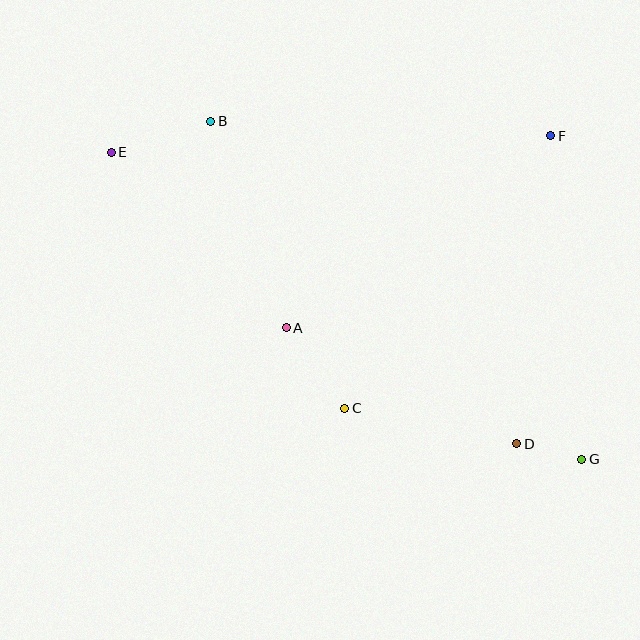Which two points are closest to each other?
Points D and G are closest to each other.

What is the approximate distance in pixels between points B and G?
The distance between B and G is approximately 502 pixels.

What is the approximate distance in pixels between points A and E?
The distance between A and E is approximately 248 pixels.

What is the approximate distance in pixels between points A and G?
The distance between A and G is approximately 324 pixels.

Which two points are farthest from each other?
Points E and G are farthest from each other.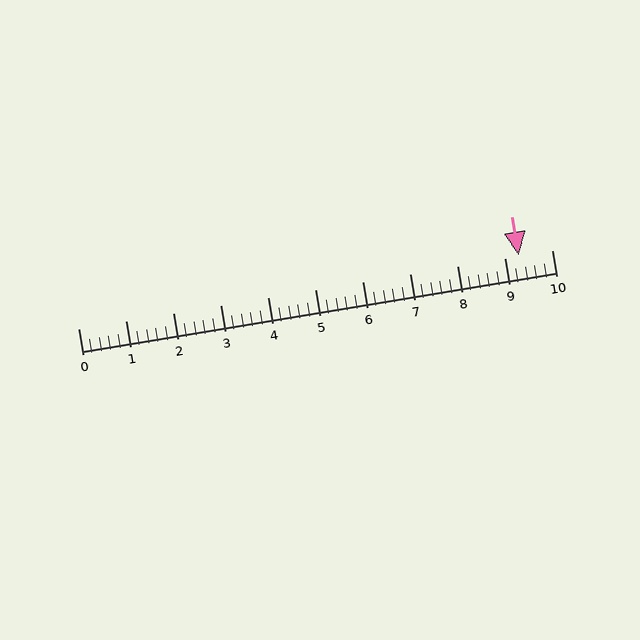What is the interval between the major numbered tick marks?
The major tick marks are spaced 1 units apart.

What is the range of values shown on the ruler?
The ruler shows values from 0 to 10.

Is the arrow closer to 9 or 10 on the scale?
The arrow is closer to 9.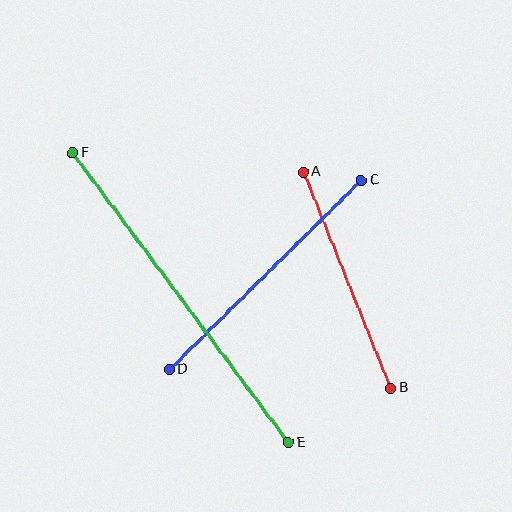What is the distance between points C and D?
The distance is approximately 270 pixels.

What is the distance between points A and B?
The distance is approximately 233 pixels.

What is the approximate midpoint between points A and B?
The midpoint is at approximately (347, 280) pixels.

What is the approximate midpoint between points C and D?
The midpoint is at approximately (266, 275) pixels.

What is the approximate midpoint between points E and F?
The midpoint is at approximately (181, 298) pixels.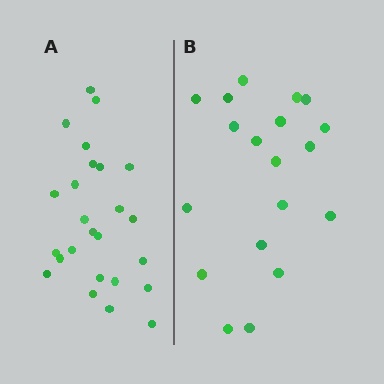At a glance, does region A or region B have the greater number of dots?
Region A (the left region) has more dots.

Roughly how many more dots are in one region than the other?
Region A has about 6 more dots than region B.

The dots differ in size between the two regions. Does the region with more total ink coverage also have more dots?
No. Region B has more total ink coverage because its dots are larger, but region A actually contains more individual dots. Total area can be misleading — the number of items is what matters here.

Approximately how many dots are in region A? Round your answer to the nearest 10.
About 20 dots. (The exact count is 25, which rounds to 20.)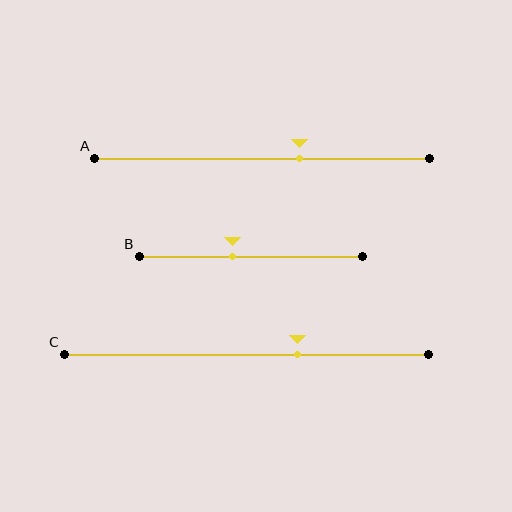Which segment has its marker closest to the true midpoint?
Segment B has its marker closest to the true midpoint.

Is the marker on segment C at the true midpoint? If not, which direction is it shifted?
No, the marker on segment C is shifted to the right by about 14% of the segment length.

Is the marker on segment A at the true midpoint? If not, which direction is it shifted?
No, the marker on segment A is shifted to the right by about 11% of the segment length.